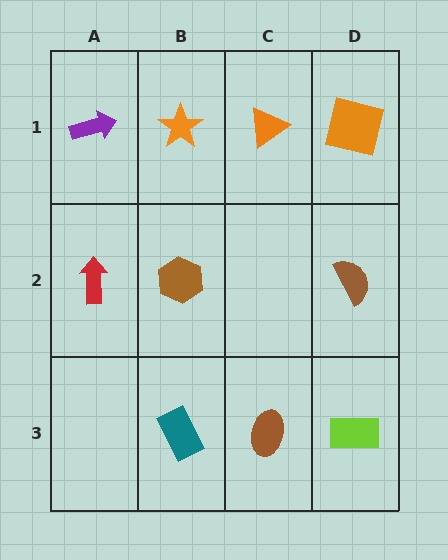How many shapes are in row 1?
4 shapes.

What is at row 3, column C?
A brown ellipse.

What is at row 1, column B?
An orange star.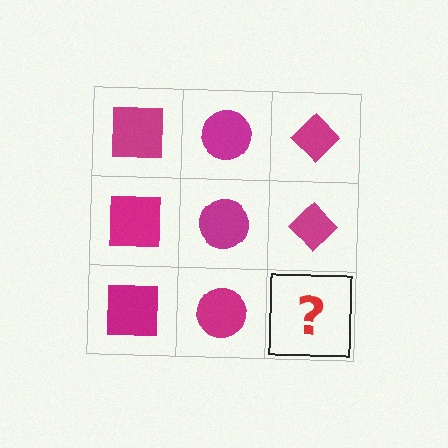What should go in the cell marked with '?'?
The missing cell should contain a magenta diamond.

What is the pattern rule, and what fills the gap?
The rule is that each column has a consistent shape. The gap should be filled with a magenta diamond.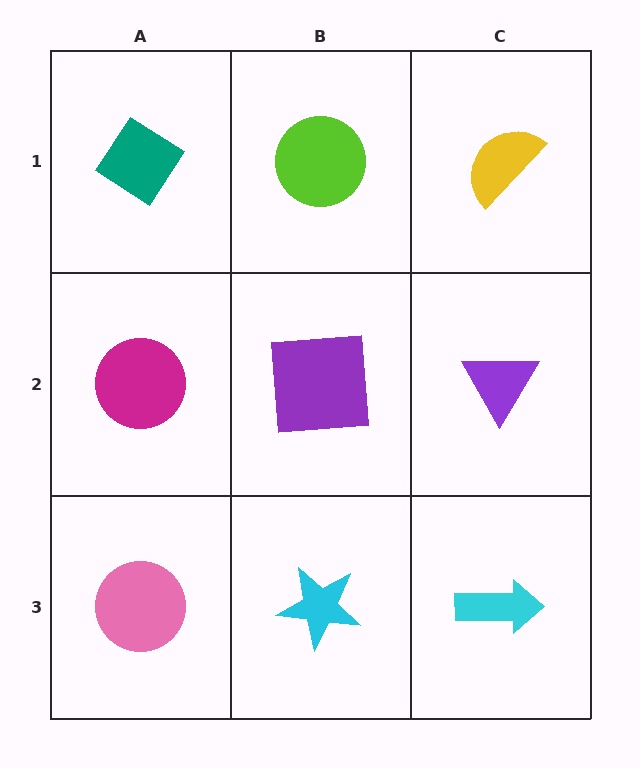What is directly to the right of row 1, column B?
A yellow semicircle.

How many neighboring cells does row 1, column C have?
2.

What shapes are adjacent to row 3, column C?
A purple triangle (row 2, column C), a cyan star (row 3, column B).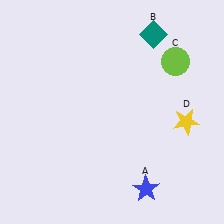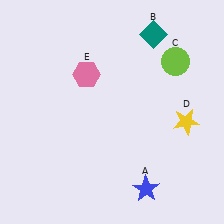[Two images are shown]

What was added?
A pink hexagon (E) was added in Image 2.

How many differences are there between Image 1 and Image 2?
There is 1 difference between the two images.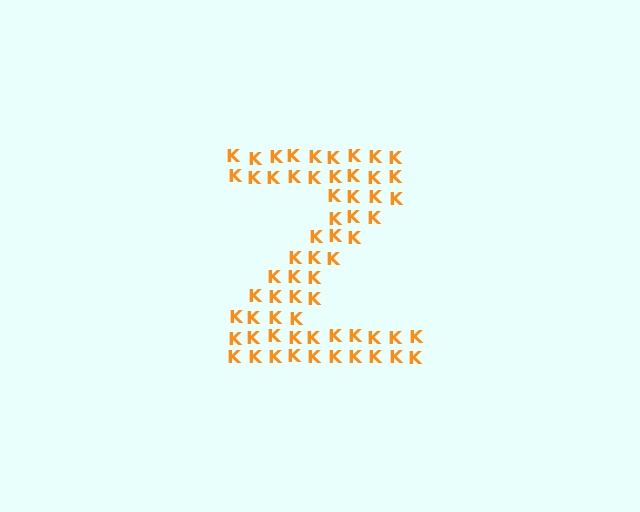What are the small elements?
The small elements are letter K's.